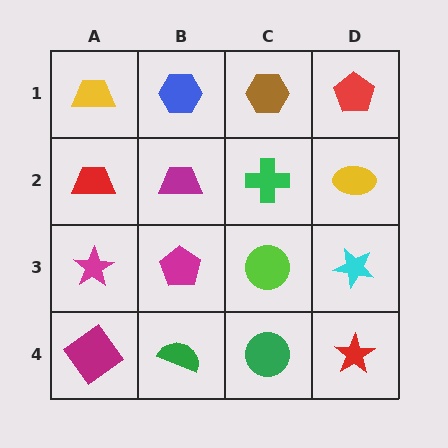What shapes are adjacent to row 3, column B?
A magenta trapezoid (row 2, column B), a green semicircle (row 4, column B), a magenta star (row 3, column A), a lime circle (row 3, column C).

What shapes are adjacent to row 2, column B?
A blue hexagon (row 1, column B), a magenta pentagon (row 3, column B), a red trapezoid (row 2, column A), a green cross (row 2, column C).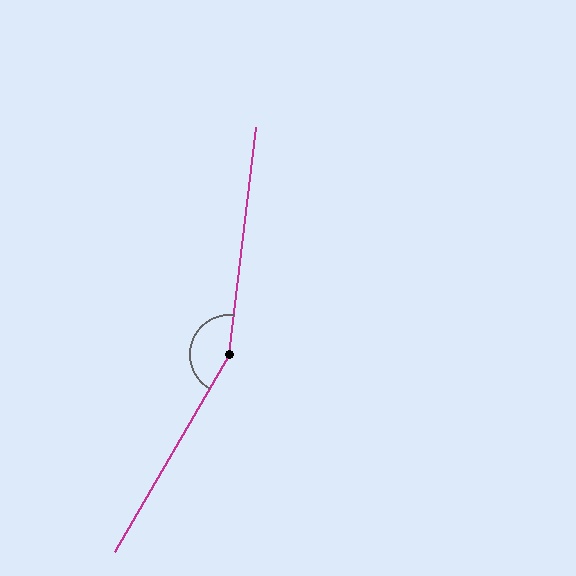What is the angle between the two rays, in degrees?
Approximately 157 degrees.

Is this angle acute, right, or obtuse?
It is obtuse.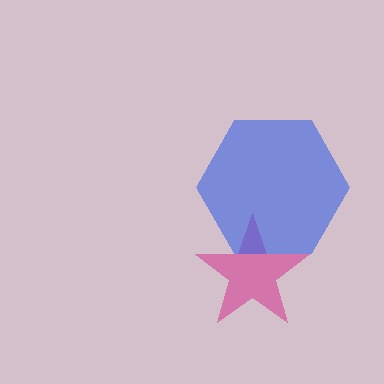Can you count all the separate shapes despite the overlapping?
Yes, there are 2 separate shapes.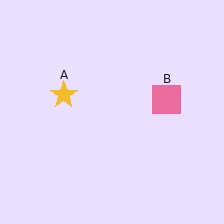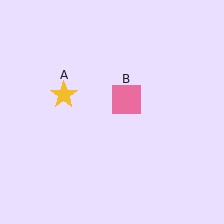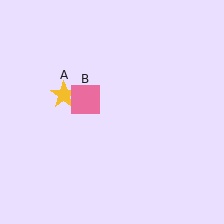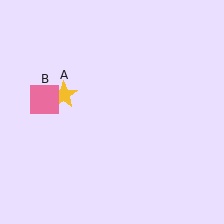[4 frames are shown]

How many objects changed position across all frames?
1 object changed position: pink square (object B).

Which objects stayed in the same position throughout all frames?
Yellow star (object A) remained stationary.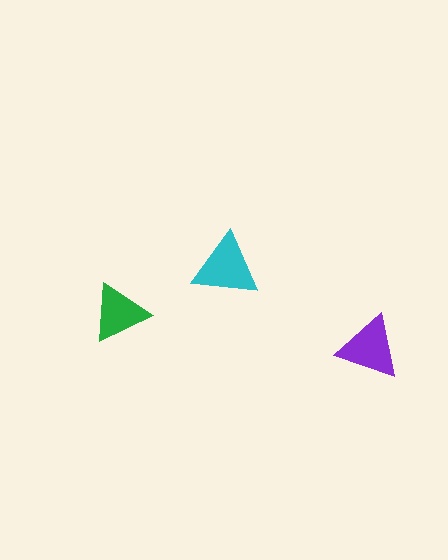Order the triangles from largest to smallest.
the cyan one, the purple one, the green one.